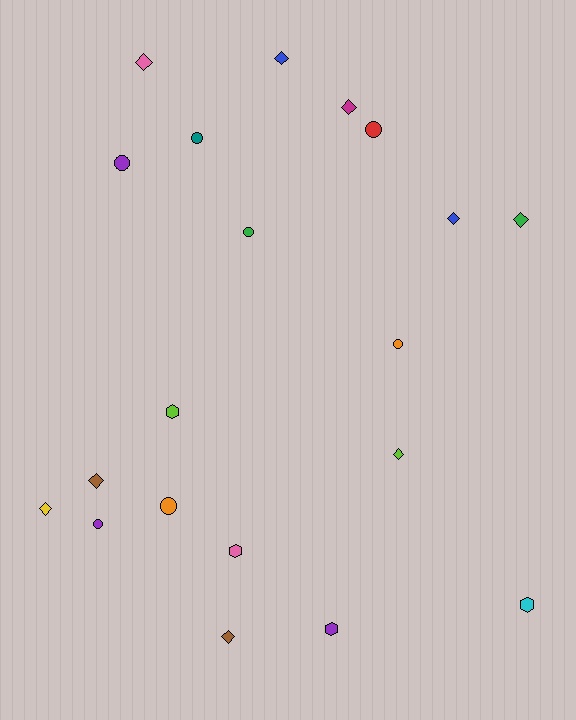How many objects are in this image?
There are 20 objects.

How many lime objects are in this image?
There are 2 lime objects.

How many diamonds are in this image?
There are 9 diamonds.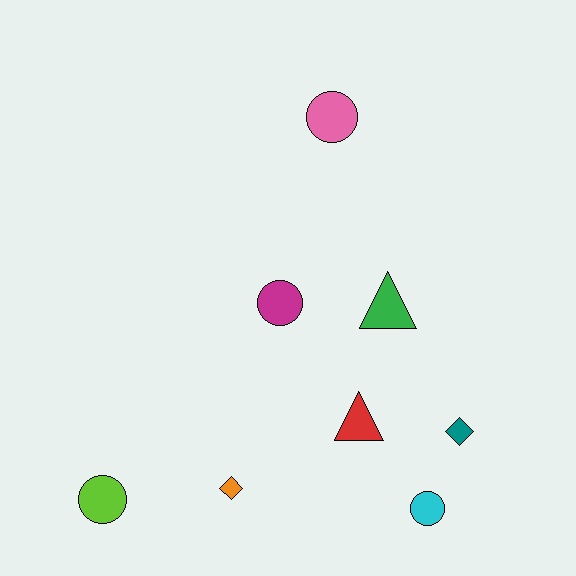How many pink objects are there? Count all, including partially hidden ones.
There is 1 pink object.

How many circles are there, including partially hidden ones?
There are 4 circles.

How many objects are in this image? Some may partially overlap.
There are 8 objects.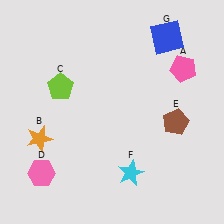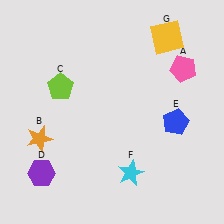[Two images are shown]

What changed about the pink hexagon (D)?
In Image 1, D is pink. In Image 2, it changed to purple.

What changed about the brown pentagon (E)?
In Image 1, E is brown. In Image 2, it changed to blue.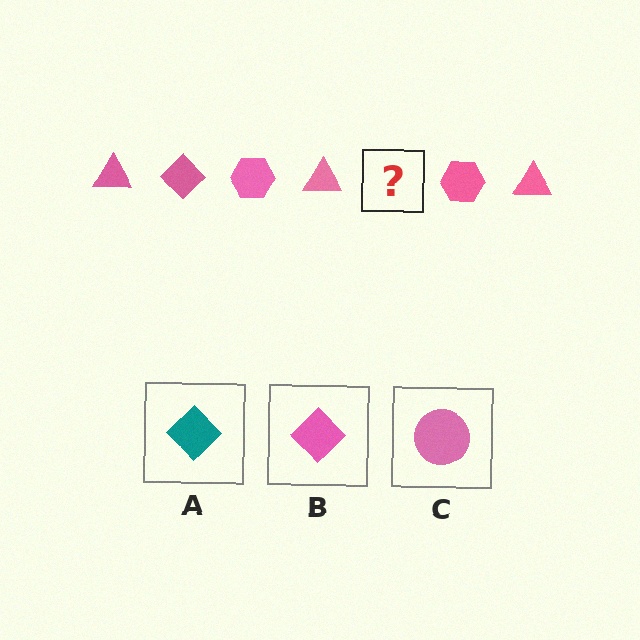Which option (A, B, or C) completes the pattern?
B.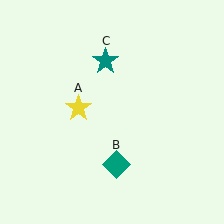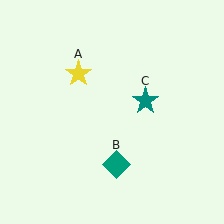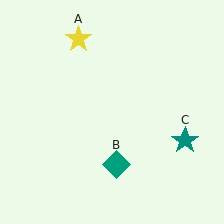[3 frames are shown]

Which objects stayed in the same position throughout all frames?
Teal diamond (object B) remained stationary.